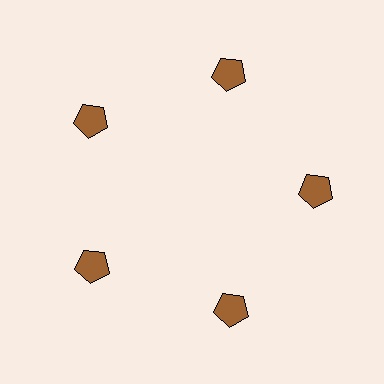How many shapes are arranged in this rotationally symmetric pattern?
There are 5 shapes, arranged in 5 groups of 1.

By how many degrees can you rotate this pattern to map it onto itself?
The pattern maps onto itself every 72 degrees of rotation.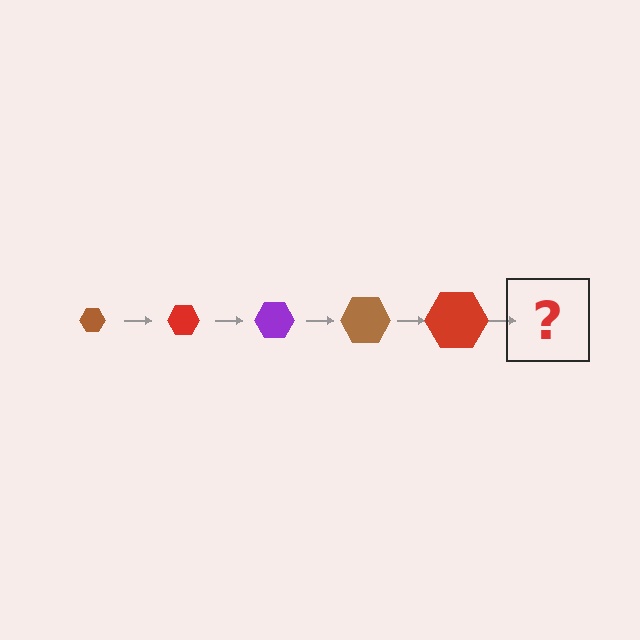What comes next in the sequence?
The next element should be a purple hexagon, larger than the previous one.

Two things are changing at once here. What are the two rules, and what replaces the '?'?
The two rules are that the hexagon grows larger each step and the color cycles through brown, red, and purple. The '?' should be a purple hexagon, larger than the previous one.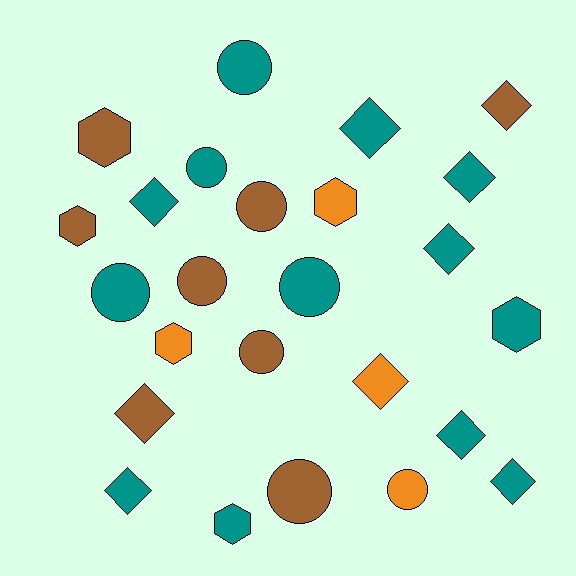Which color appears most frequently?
Teal, with 13 objects.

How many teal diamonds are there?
There are 7 teal diamonds.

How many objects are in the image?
There are 25 objects.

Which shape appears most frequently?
Diamond, with 10 objects.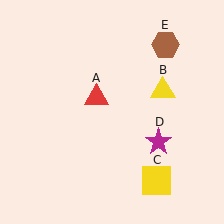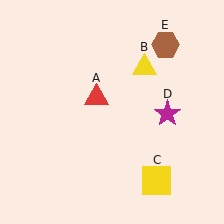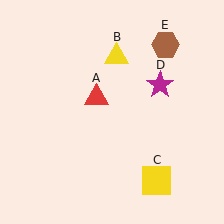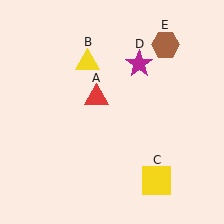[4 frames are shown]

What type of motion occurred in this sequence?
The yellow triangle (object B), magenta star (object D) rotated counterclockwise around the center of the scene.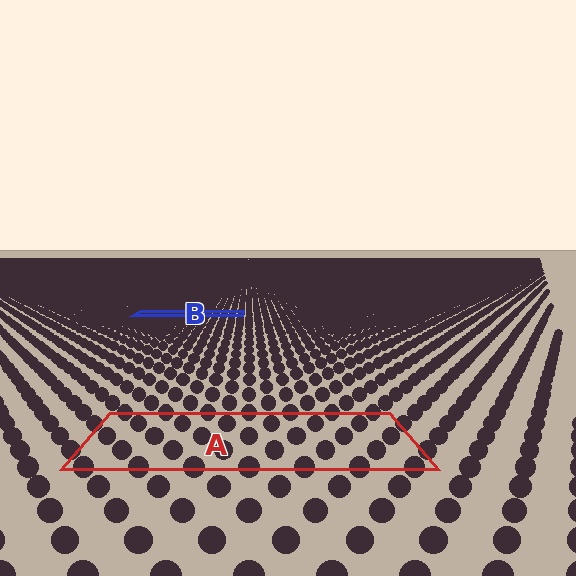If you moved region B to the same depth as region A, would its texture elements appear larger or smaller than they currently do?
They would appear larger. At a closer depth, the same texture elements are projected at a bigger on-screen size.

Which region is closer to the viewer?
Region A is closer. The texture elements there are larger and more spread out.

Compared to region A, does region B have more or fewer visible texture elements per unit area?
Region B has more texture elements per unit area — they are packed more densely because it is farther away.